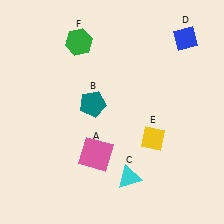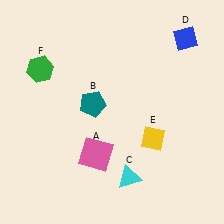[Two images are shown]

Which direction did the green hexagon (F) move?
The green hexagon (F) moved left.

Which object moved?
The green hexagon (F) moved left.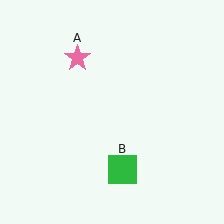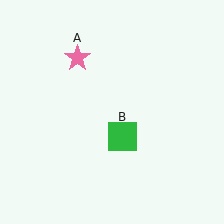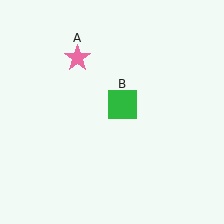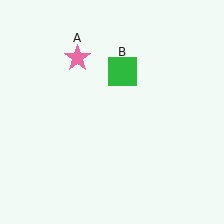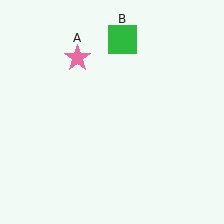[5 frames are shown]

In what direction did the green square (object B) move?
The green square (object B) moved up.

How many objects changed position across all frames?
1 object changed position: green square (object B).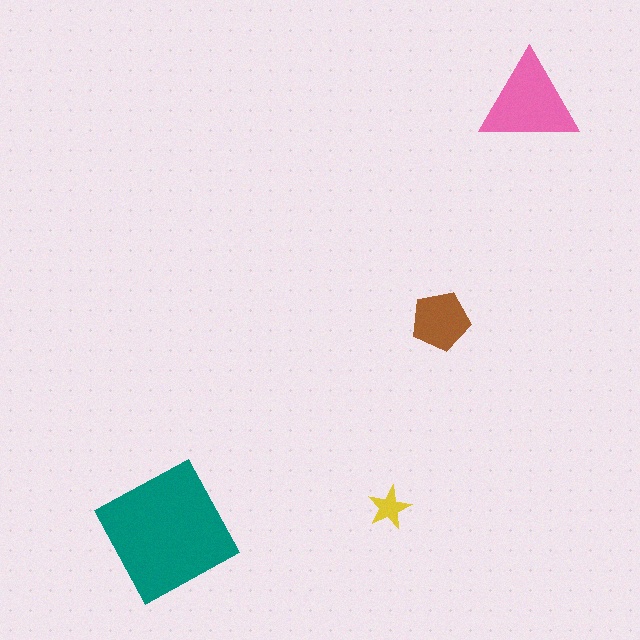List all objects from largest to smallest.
The teal square, the pink triangle, the brown pentagon, the yellow star.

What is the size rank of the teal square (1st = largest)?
1st.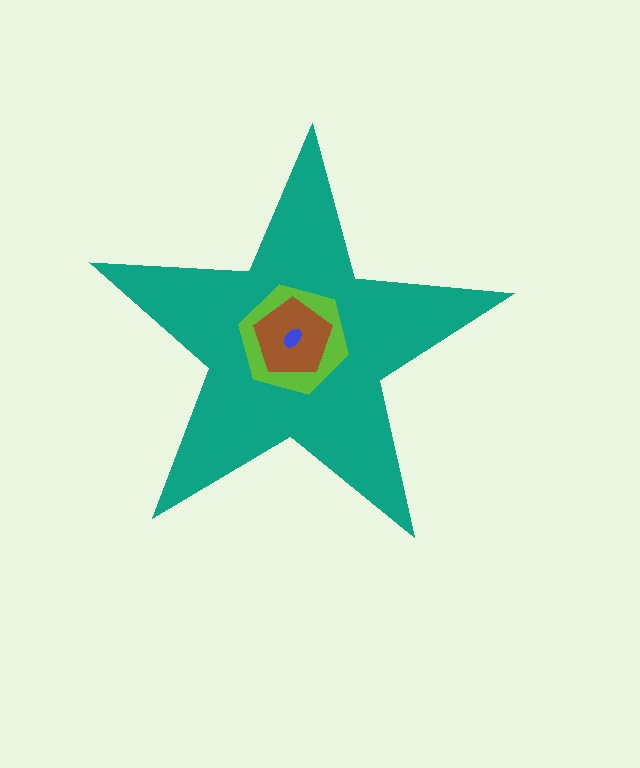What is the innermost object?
The blue ellipse.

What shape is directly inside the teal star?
The lime hexagon.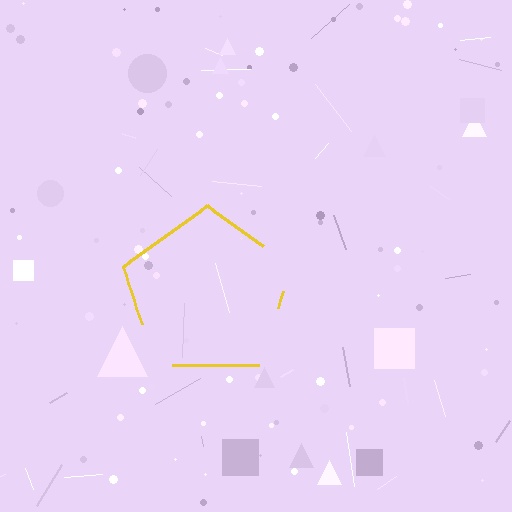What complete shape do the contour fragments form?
The contour fragments form a pentagon.